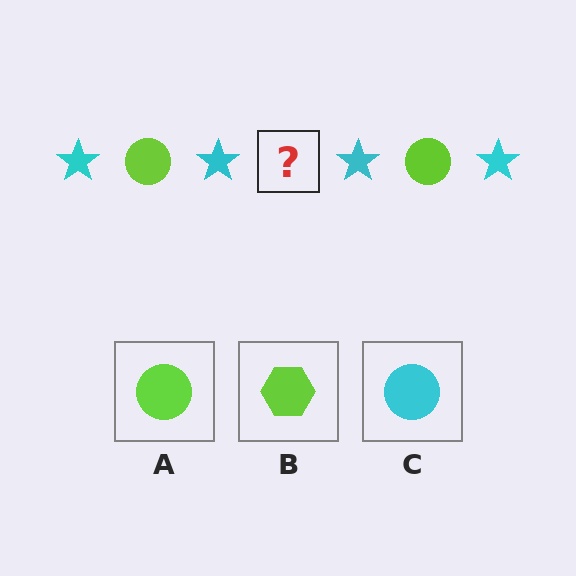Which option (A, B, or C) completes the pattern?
A.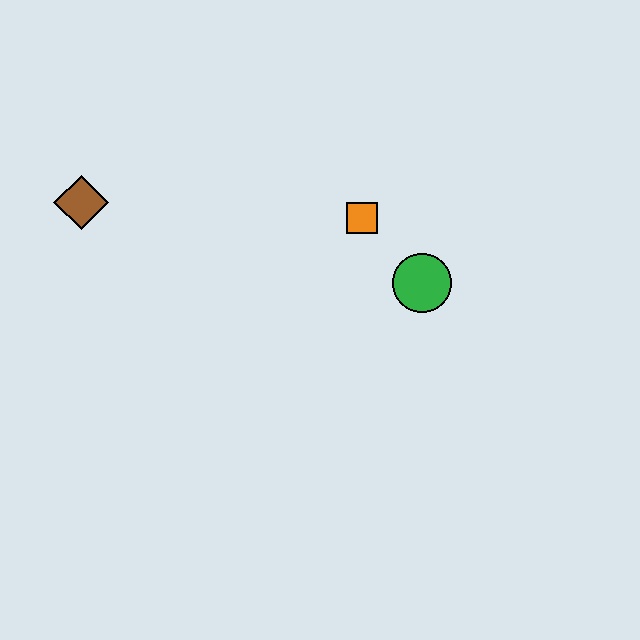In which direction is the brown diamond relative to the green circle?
The brown diamond is to the left of the green circle.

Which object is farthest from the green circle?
The brown diamond is farthest from the green circle.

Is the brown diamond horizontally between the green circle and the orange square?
No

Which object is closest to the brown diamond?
The orange square is closest to the brown diamond.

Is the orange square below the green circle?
No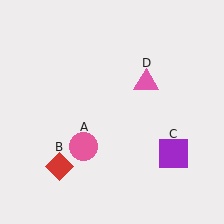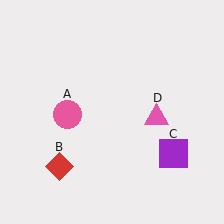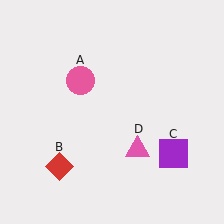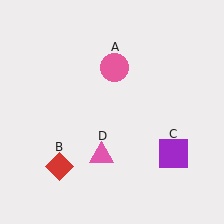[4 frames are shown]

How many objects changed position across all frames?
2 objects changed position: pink circle (object A), pink triangle (object D).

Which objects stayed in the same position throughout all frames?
Red diamond (object B) and purple square (object C) remained stationary.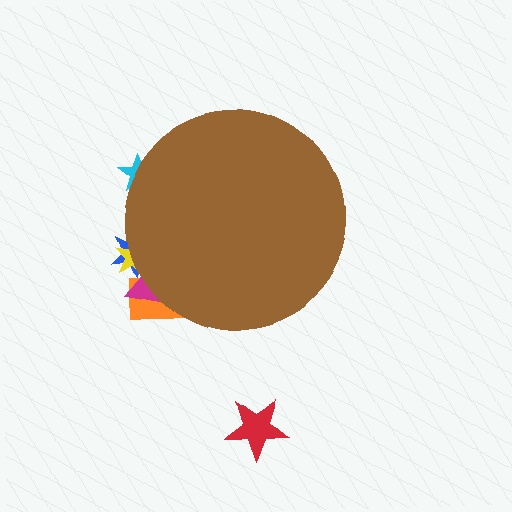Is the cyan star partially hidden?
Yes, the cyan star is partially hidden behind the brown circle.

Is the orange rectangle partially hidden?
Yes, the orange rectangle is partially hidden behind the brown circle.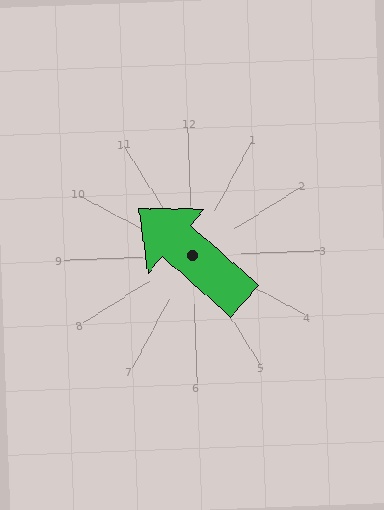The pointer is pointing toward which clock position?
Roughly 10 o'clock.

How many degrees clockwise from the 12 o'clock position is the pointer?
Approximately 313 degrees.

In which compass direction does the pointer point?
Northwest.